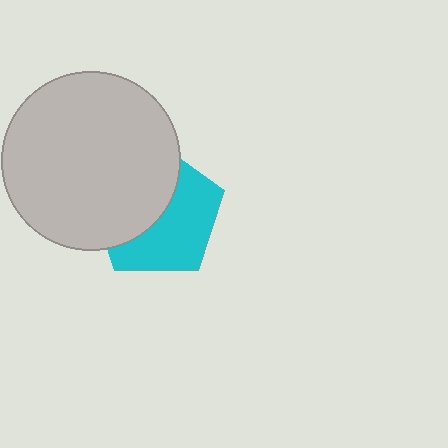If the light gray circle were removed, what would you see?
You would see the complete cyan pentagon.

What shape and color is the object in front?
The object in front is a light gray circle.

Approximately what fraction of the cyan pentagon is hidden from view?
Roughly 48% of the cyan pentagon is hidden behind the light gray circle.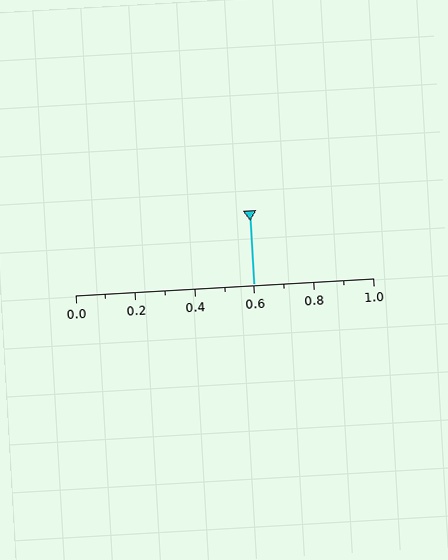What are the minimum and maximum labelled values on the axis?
The axis runs from 0.0 to 1.0.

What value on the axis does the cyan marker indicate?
The marker indicates approximately 0.6.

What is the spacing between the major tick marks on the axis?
The major ticks are spaced 0.2 apart.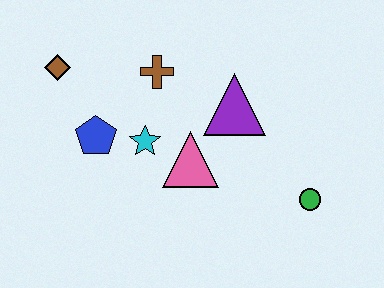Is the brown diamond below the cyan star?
No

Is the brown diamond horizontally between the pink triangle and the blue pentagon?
No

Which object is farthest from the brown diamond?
The green circle is farthest from the brown diamond.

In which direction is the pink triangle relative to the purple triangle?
The pink triangle is below the purple triangle.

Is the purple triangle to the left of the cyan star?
No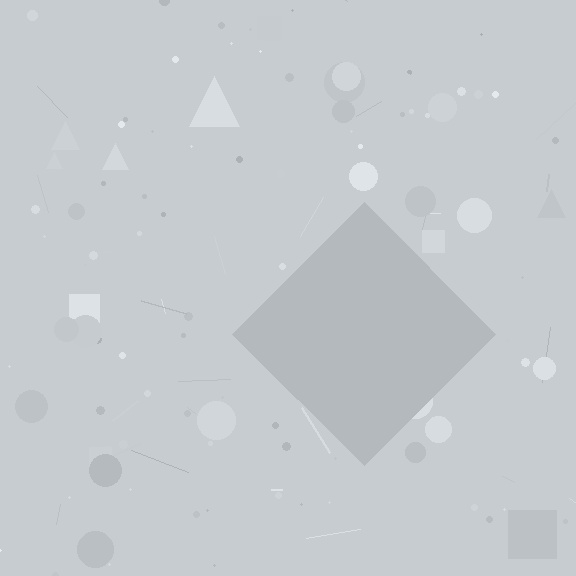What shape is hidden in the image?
A diamond is hidden in the image.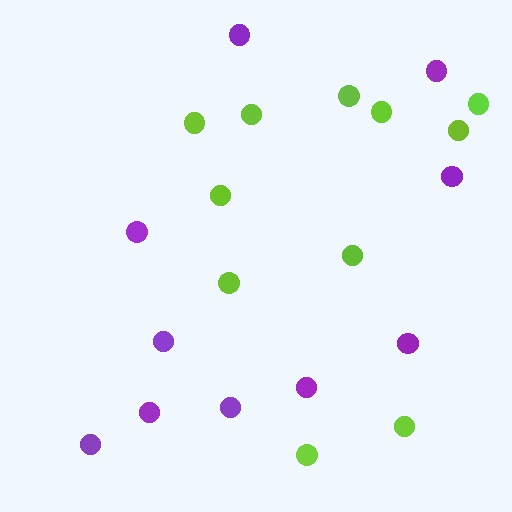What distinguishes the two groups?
There are 2 groups: one group of lime circles (11) and one group of purple circles (10).